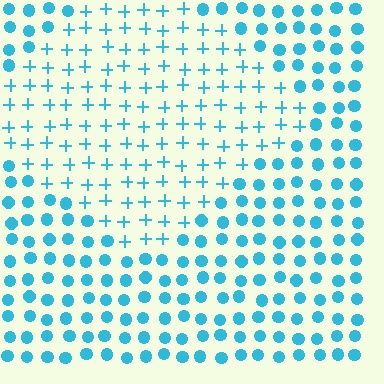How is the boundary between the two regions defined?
The boundary is defined by a change in element shape: plus signs inside vs. circles outside. All elements share the same color and spacing.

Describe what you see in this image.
The image is filled with small cyan elements arranged in a uniform grid. A diamond-shaped region contains plus signs, while the surrounding area contains circles. The boundary is defined purely by the change in element shape.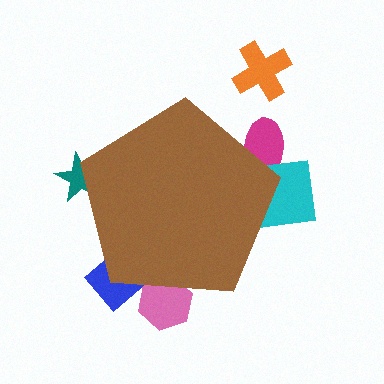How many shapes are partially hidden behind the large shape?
5 shapes are partially hidden.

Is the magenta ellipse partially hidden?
Yes, the magenta ellipse is partially hidden behind the brown pentagon.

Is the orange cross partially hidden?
No, the orange cross is fully visible.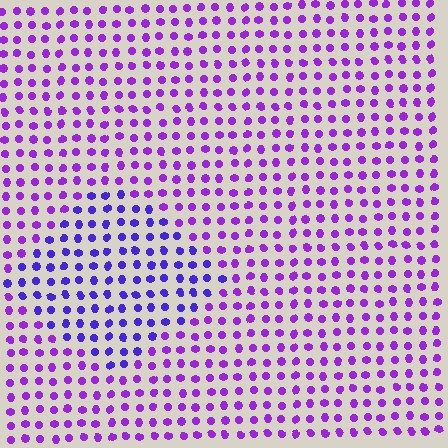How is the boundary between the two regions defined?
The boundary is defined purely by a slight shift in hue (about 29 degrees). Spacing, size, and orientation are identical on both sides.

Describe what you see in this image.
The image is filled with small purple elements in a uniform arrangement. A diamond-shaped region is visible where the elements are tinted to a slightly different hue, forming a subtle color boundary.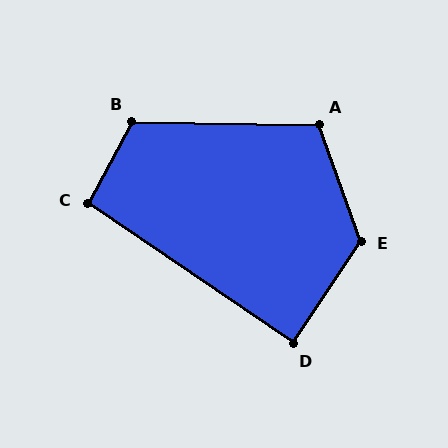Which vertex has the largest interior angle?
E, at approximately 127 degrees.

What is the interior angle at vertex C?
Approximately 96 degrees (obtuse).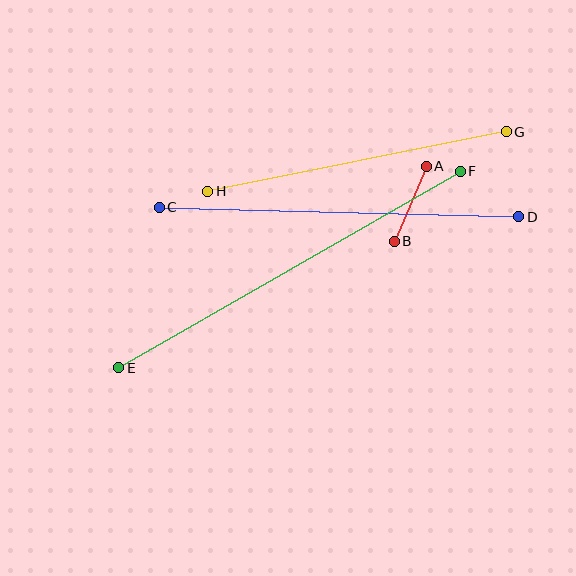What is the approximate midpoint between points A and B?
The midpoint is at approximately (410, 204) pixels.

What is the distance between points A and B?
The distance is approximately 81 pixels.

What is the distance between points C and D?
The distance is approximately 360 pixels.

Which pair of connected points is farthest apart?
Points E and F are farthest apart.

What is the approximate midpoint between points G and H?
The midpoint is at approximately (357, 162) pixels.